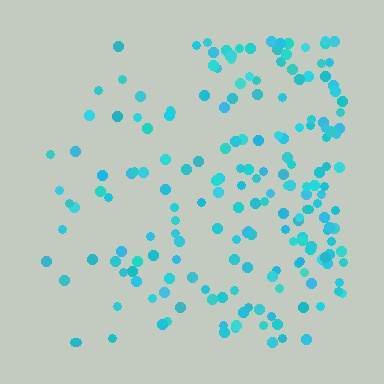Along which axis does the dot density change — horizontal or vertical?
Horizontal.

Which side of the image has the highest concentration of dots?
The right.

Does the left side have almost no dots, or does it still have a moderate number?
Still a moderate number, just noticeably fewer than the right.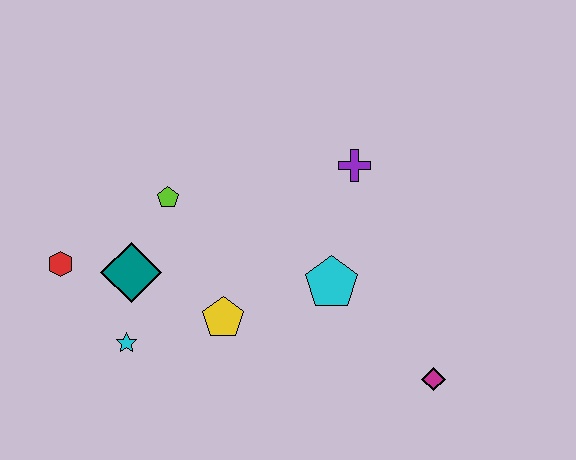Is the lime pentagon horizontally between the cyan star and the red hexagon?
No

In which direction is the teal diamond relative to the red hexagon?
The teal diamond is to the right of the red hexagon.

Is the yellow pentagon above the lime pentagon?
No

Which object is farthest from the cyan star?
The magenta diamond is farthest from the cyan star.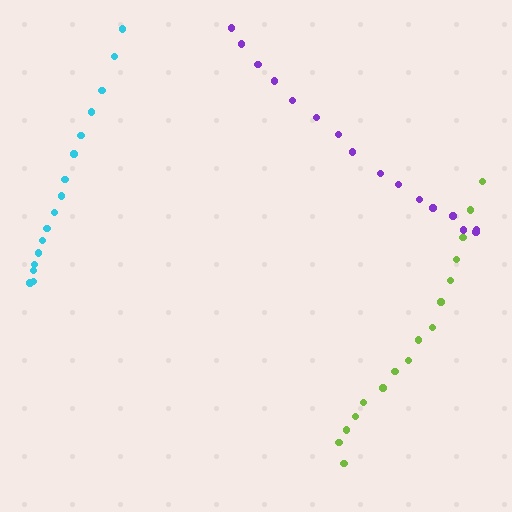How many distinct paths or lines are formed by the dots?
There are 3 distinct paths.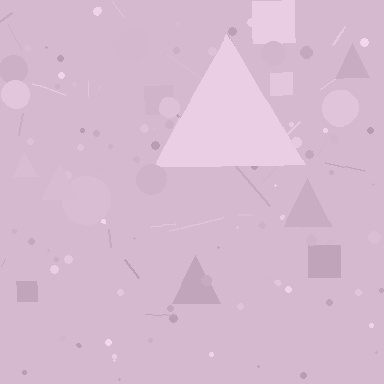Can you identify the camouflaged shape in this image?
The camouflaged shape is a triangle.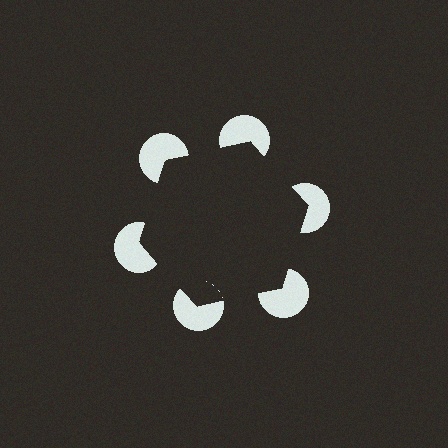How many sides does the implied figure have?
6 sides.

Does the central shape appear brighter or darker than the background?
It typically appears slightly darker than the background, even though no actual brightness change is drawn.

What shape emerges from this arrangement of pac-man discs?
An illusory hexagon — its edges are inferred from the aligned wedge cuts in the pac-man discs, not physically drawn.